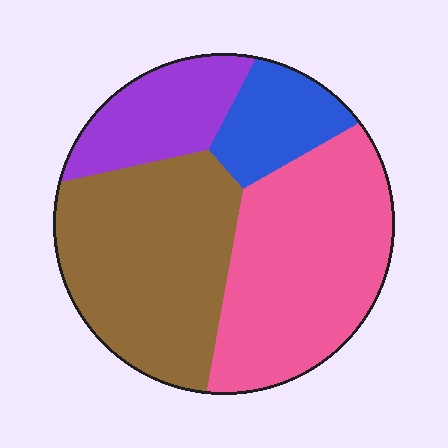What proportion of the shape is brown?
Brown takes up about three eighths (3/8) of the shape.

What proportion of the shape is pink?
Pink takes up about three eighths (3/8) of the shape.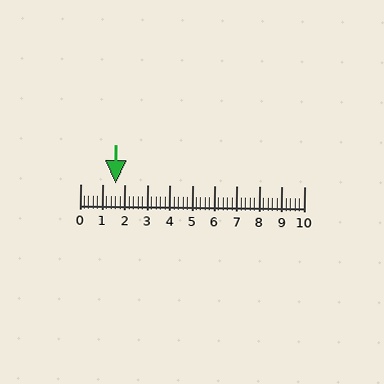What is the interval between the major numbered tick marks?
The major tick marks are spaced 1 units apart.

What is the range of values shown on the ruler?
The ruler shows values from 0 to 10.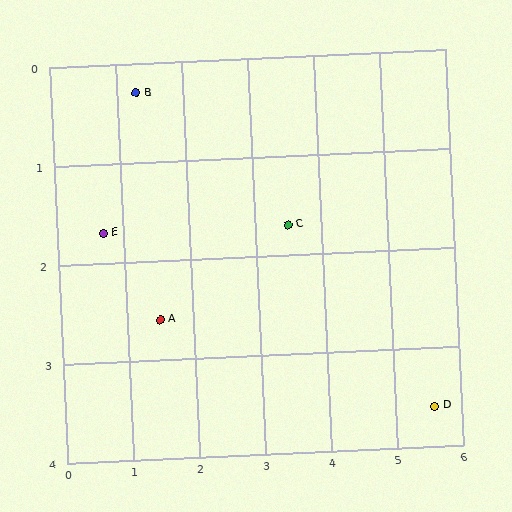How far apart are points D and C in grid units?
Points D and C are about 2.8 grid units apart.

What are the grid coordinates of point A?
Point A is at approximately (1.5, 2.6).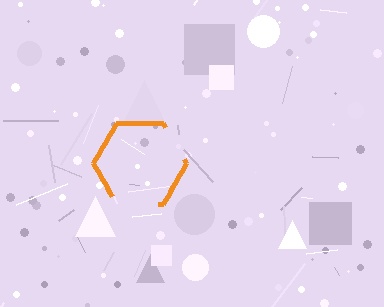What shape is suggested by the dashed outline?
The dashed outline suggests a hexagon.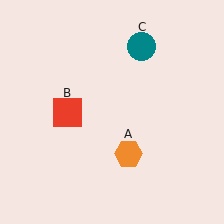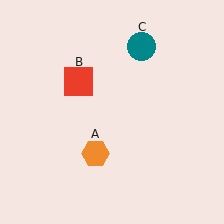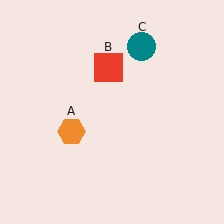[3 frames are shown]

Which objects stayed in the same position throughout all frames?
Teal circle (object C) remained stationary.